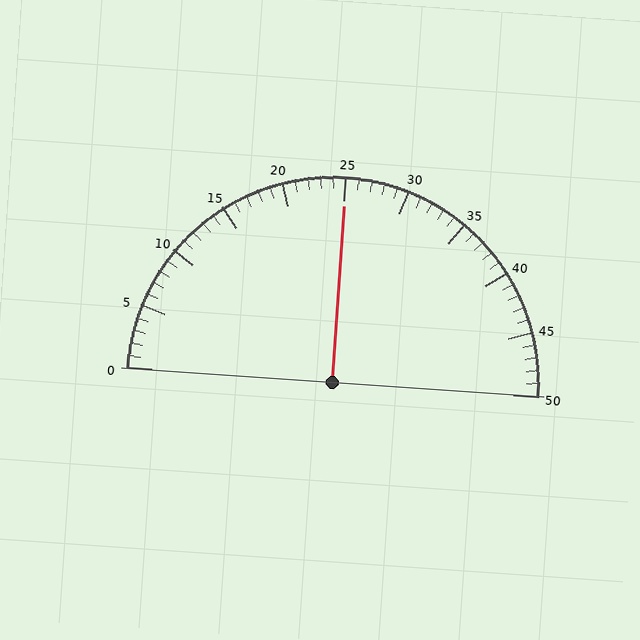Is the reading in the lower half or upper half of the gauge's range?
The reading is in the upper half of the range (0 to 50).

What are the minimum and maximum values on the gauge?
The gauge ranges from 0 to 50.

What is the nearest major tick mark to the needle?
The nearest major tick mark is 25.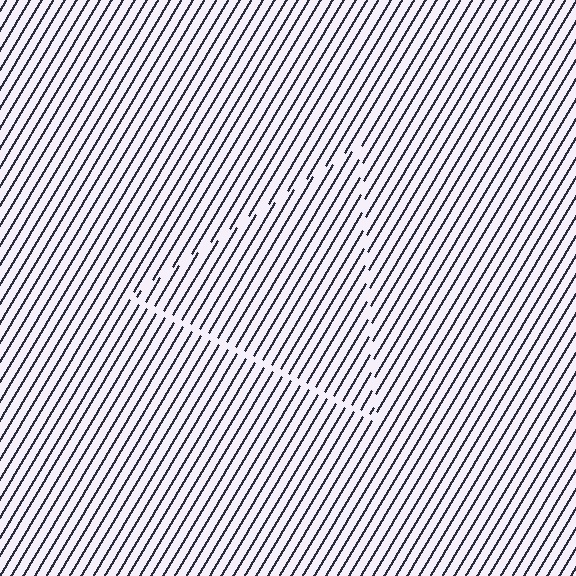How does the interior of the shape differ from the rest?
The interior of the shape contains the same grating, shifted by half a period — the contour is defined by the phase discontinuity where line-ends from the inner and outer gratings abut.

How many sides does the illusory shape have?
3 sides — the line-ends trace a triangle.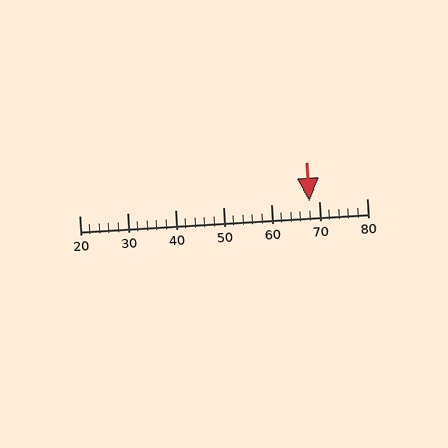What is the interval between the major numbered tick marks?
The major tick marks are spaced 10 units apart.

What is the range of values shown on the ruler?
The ruler shows values from 20 to 80.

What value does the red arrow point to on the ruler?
The red arrow points to approximately 68.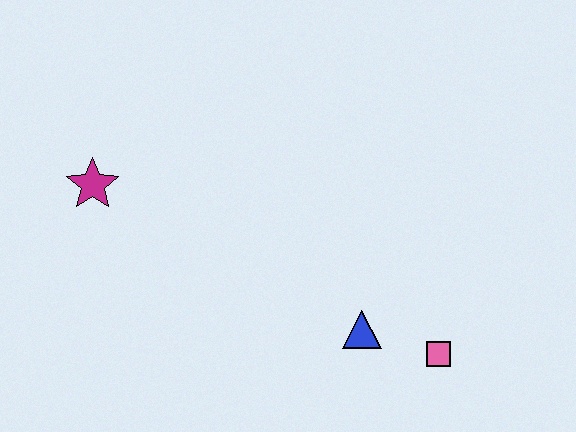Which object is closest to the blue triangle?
The pink square is closest to the blue triangle.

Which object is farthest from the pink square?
The magenta star is farthest from the pink square.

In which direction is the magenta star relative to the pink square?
The magenta star is to the left of the pink square.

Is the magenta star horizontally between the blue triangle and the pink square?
No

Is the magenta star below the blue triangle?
No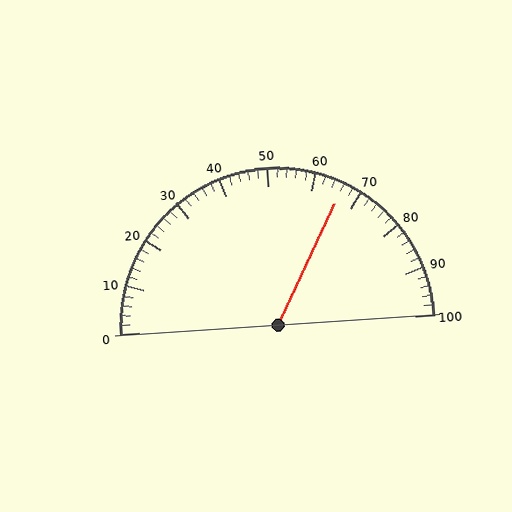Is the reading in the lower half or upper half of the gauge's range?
The reading is in the upper half of the range (0 to 100).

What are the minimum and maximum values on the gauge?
The gauge ranges from 0 to 100.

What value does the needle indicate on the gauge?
The needle indicates approximately 66.